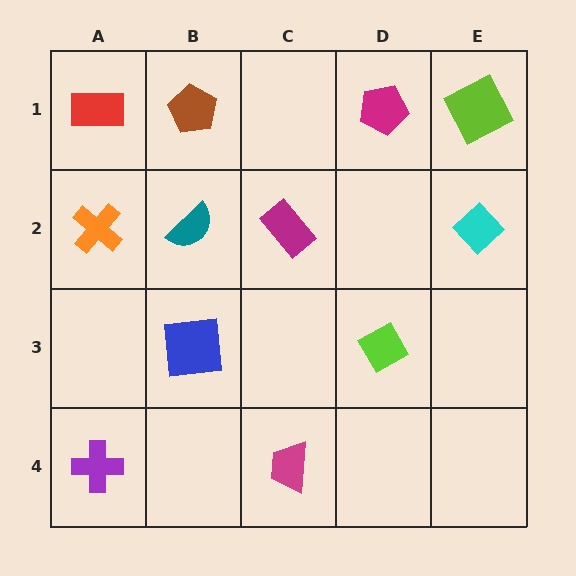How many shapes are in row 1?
4 shapes.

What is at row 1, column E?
A lime square.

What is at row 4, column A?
A purple cross.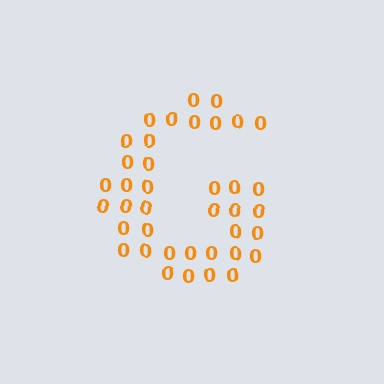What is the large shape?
The large shape is the letter G.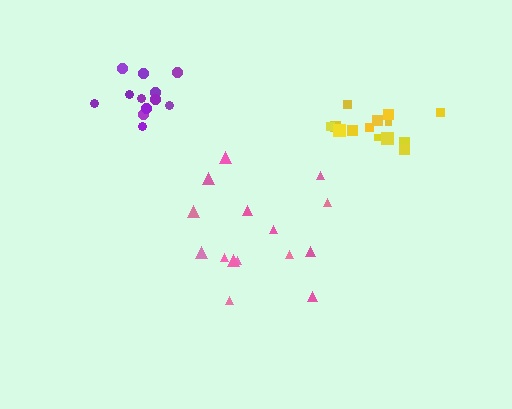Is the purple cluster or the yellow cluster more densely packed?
Purple.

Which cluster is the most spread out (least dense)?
Pink.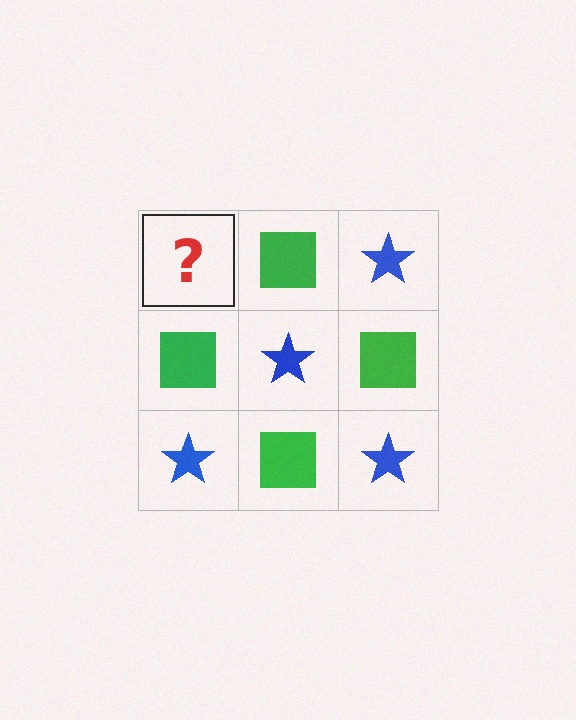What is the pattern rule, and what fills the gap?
The rule is that it alternates blue star and green square in a checkerboard pattern. The gap should be filled with a blue star.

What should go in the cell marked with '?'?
The missing cell should contain a blue star.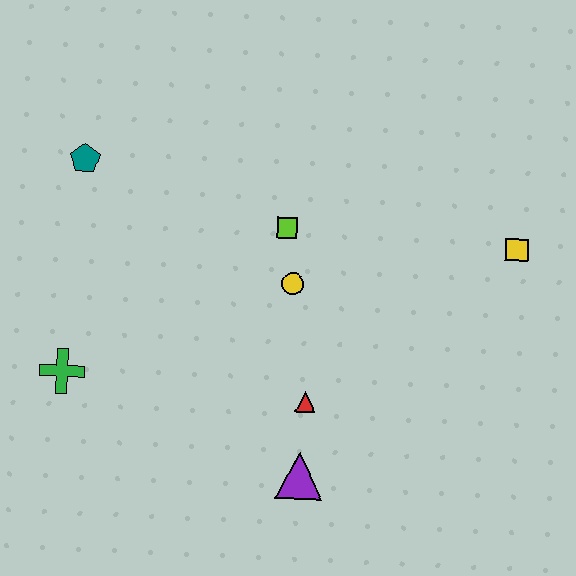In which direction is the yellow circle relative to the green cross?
The yellow circle is to the right of the green cross.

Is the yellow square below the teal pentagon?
Yes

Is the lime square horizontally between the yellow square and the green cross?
Yes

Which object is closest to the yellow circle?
The lime square is closest to the yellow circle.